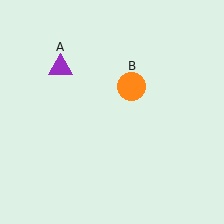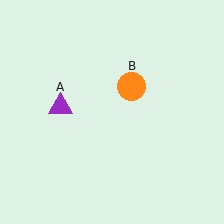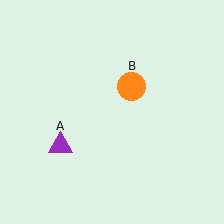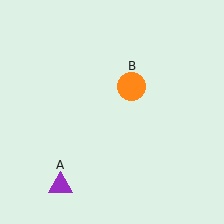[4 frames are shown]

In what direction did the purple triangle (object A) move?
The purple triangle (object A) moved down.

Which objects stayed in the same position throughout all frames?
Orange circle (object B) remained stationary.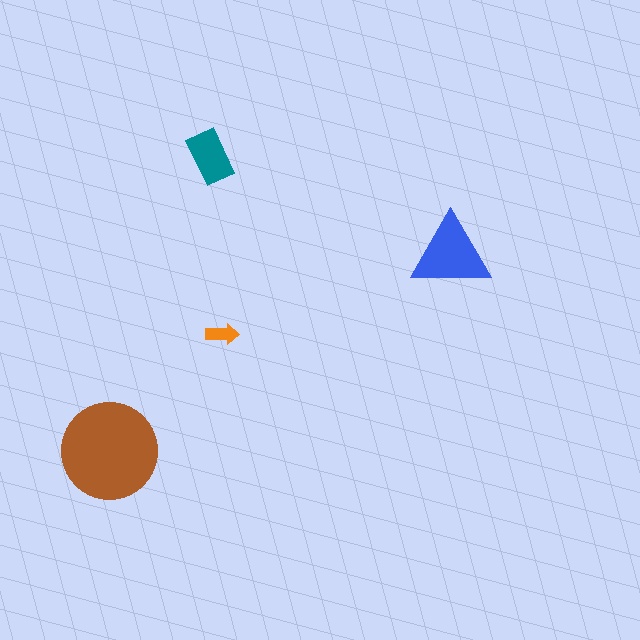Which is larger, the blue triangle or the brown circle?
The brown circle.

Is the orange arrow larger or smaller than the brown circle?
Smaller.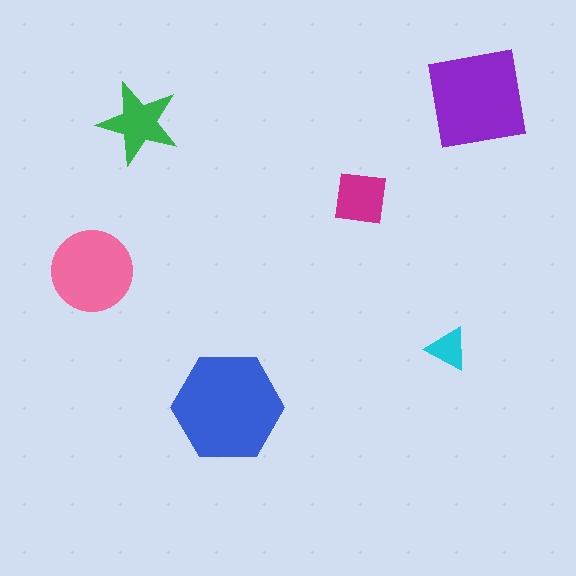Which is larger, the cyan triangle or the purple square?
The purple square.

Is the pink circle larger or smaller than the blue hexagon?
Smaller.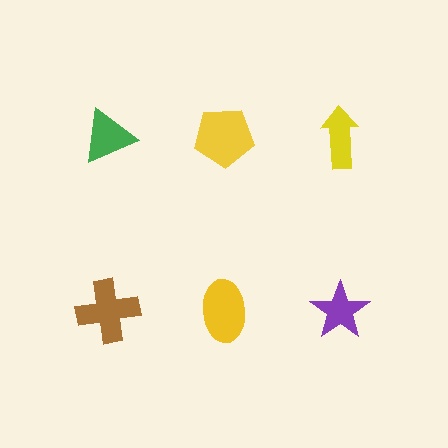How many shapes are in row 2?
3 shapes.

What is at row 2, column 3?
A purple star.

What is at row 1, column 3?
A yellow arrow.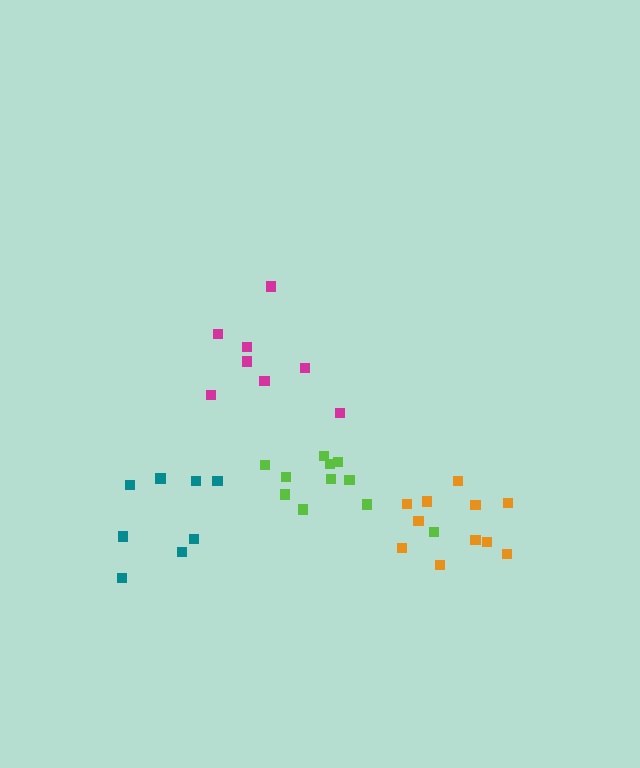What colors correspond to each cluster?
The clusters are colored: lime, magenta, orange, teal.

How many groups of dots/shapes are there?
There are 4 groups.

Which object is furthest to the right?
The orange cluster is rightmost.